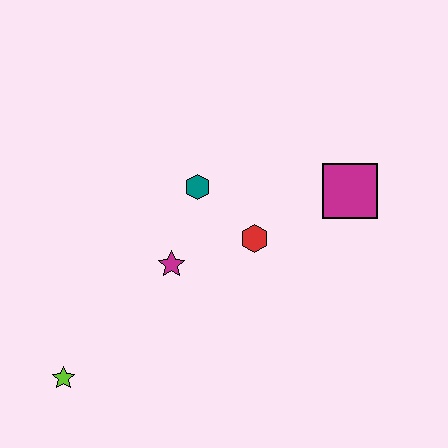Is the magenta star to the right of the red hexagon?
No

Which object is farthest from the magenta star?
The magenta square is farthest from the magenta star.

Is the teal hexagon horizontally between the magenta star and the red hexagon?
Yes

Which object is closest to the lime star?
The magenta star is closest to the lime star.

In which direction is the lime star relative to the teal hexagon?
The lime star is below the teal hexagon.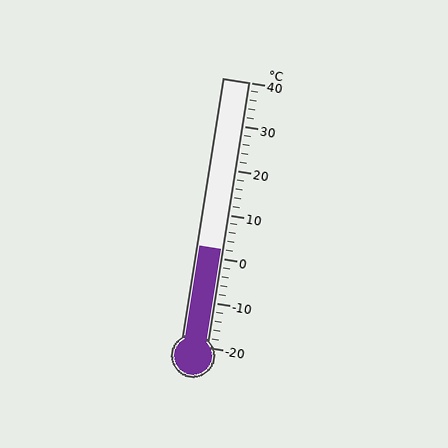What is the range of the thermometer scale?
The thermometer scale ranges from -20°C to 40°C.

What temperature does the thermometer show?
The thermometer shows approximately 2°C.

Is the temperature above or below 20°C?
The temperature is below 20°C.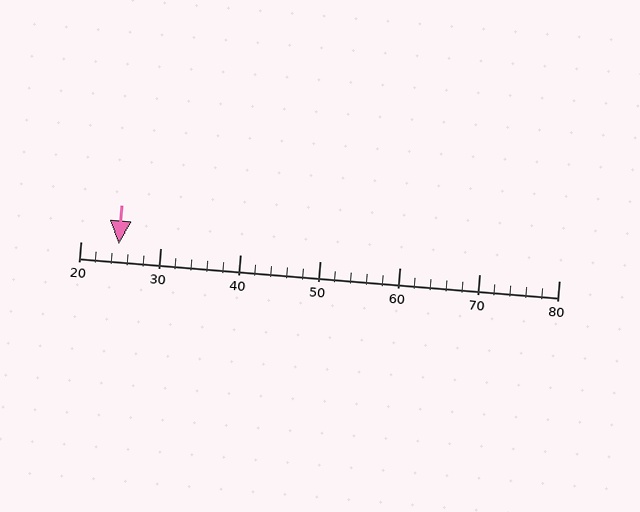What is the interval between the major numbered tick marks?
The major tick marks are spaced 10 units apart.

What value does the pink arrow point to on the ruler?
The pink arrow points to approximately 25.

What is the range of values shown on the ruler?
The ruler shows values from 20 to 80.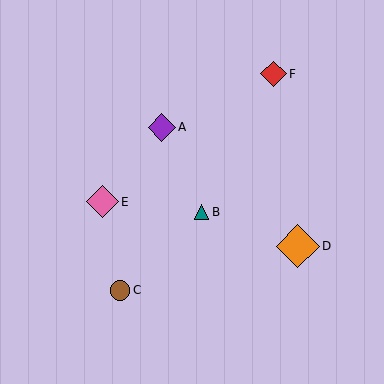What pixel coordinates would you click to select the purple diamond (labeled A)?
Click at (162, 127) to select the purple diamond A.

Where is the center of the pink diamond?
The center of the pink diamond is at (102, 202).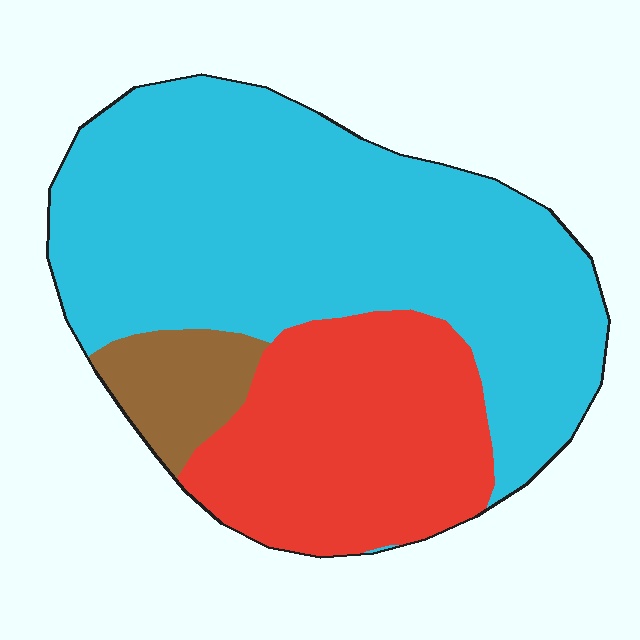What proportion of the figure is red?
Red takes up about one third (1/3) of the figure.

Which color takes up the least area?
Brown, at roughly 10%.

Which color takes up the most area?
Cyan, at roughly 60%.